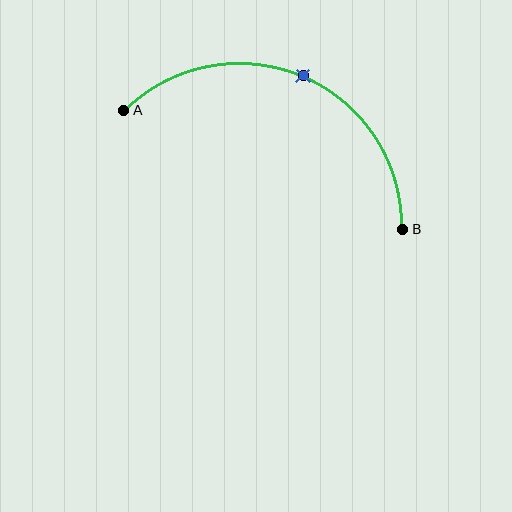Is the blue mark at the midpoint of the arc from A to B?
Yes. The blue mark lies on the arc at equal arc-length from both A and B — it is the arc midpoint.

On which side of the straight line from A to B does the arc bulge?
The arc bulges above the straight line connecting A and B.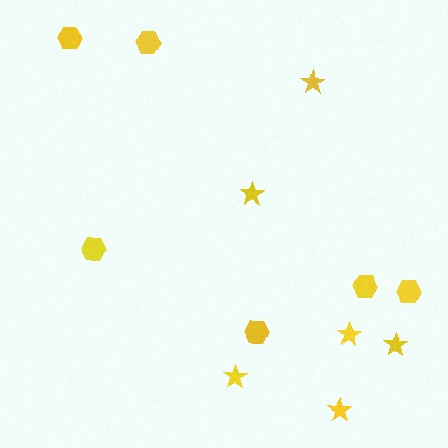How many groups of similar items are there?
There are 2 groups: one group of hexagons (6) and one group of stars (6).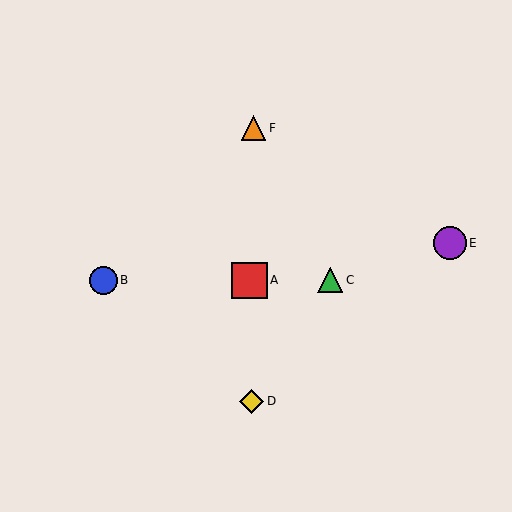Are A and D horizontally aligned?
No, A is at y≈280 and D is at y≈401.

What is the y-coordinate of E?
Object E is at y≈243.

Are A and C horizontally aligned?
Yes, both are at y≈280.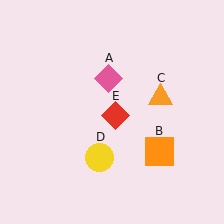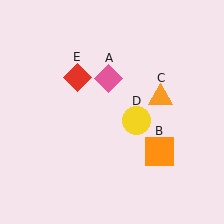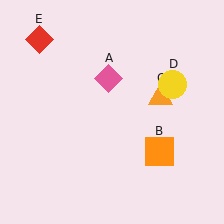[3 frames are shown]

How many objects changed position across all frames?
2 objects changed position: yellow circle (object D), red diamond (object E).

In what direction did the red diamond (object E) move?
The red diamond (object E) moved up and to the left.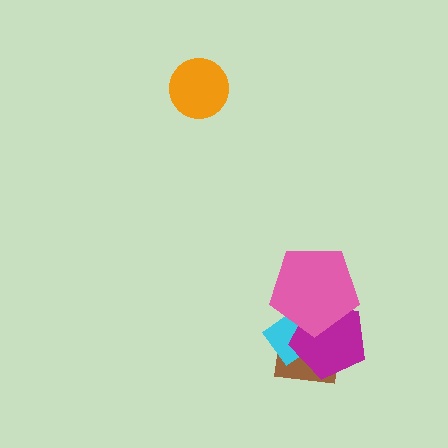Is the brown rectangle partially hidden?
Yes, it is partially covered by another shape.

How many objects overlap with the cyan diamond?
3 objects overlap with the cyan diamond.